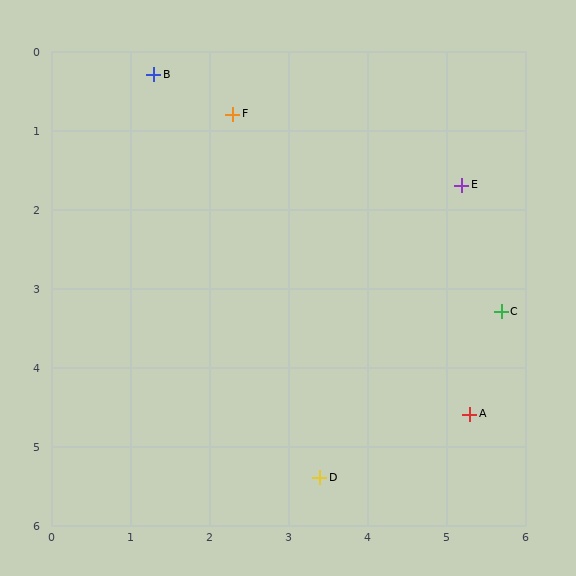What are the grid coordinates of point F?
Point F is at approximately (2.3, 0.8).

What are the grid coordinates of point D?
Point D is at approximately (3.4, 5.4).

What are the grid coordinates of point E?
Point E is at approximately (5.2, 1.7).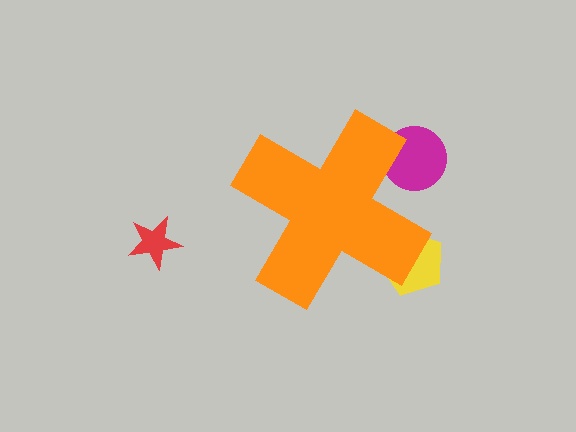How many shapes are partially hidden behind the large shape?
2 shapes are partially hidden.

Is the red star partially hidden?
No, the red star is fully visible.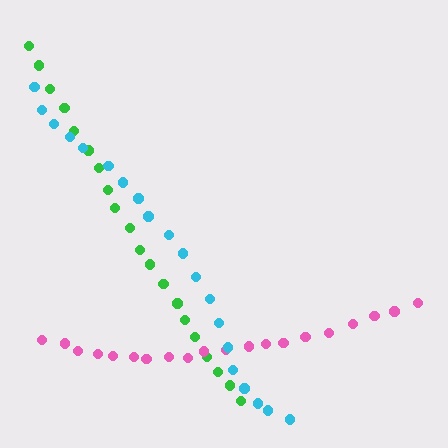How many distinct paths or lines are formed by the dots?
There are 3 distinct paths.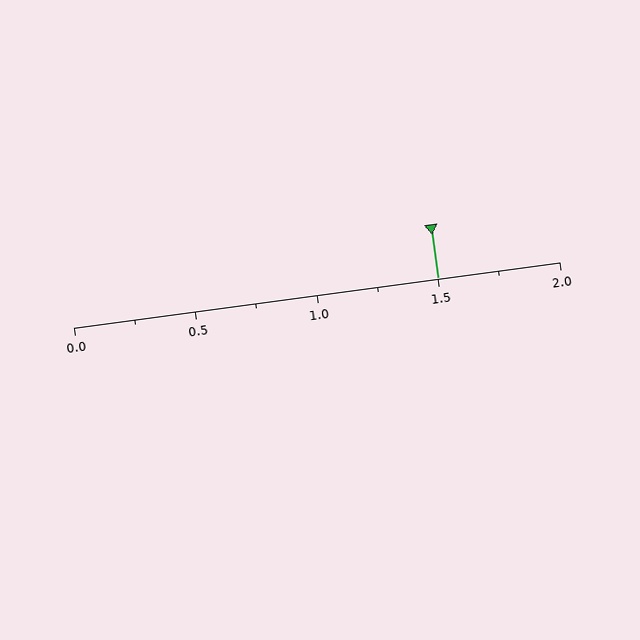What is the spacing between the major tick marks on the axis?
The major ticks are spaced 0.5 apart.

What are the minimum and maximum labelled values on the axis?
The axis runs from 0.0 to 2.0.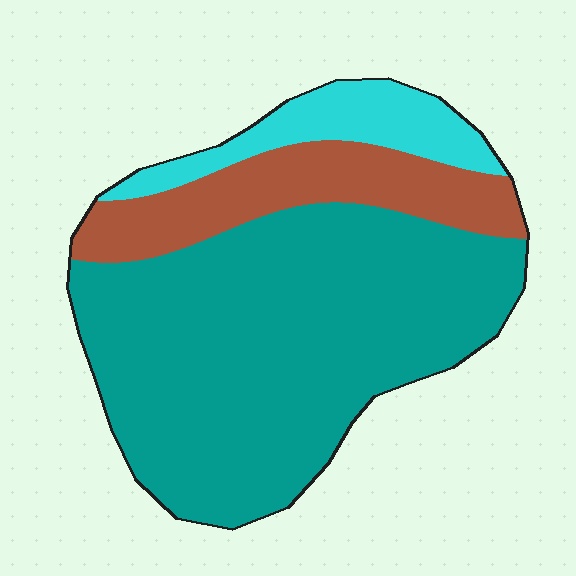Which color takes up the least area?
Cyan, at roughly 10%.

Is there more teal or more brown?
Teal.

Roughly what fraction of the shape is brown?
Brown takes up about one fifth (1/5) of the shape.